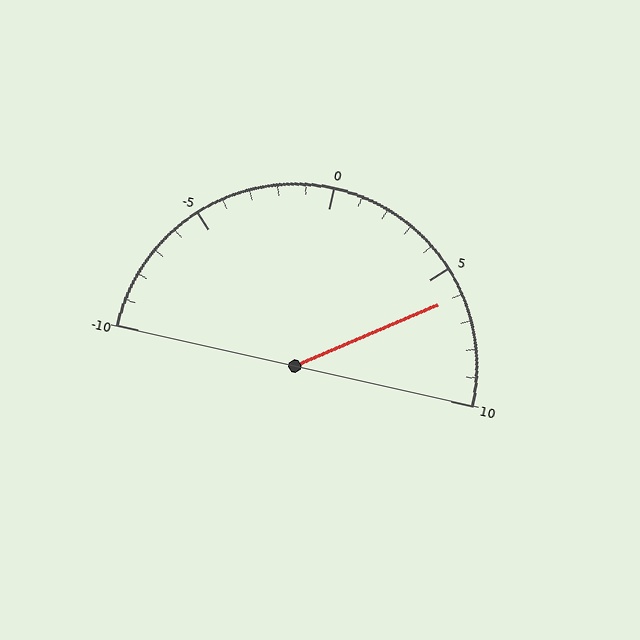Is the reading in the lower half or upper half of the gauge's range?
The reading is in the upper half of the range (-10 to 10).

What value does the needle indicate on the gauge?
The needle indicates approximately 6.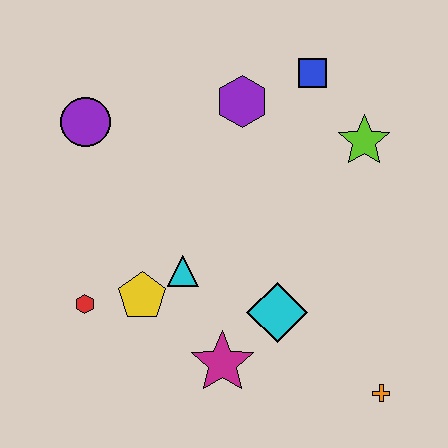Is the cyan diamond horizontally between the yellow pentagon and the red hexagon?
No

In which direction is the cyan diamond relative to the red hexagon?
The cyan diamond is to the right of the red hexagon.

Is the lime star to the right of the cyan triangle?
Yes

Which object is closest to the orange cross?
The cyan diamond is closest to the orange cross.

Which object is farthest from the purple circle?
The orange cross is farthest from the purple circle.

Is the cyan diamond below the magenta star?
No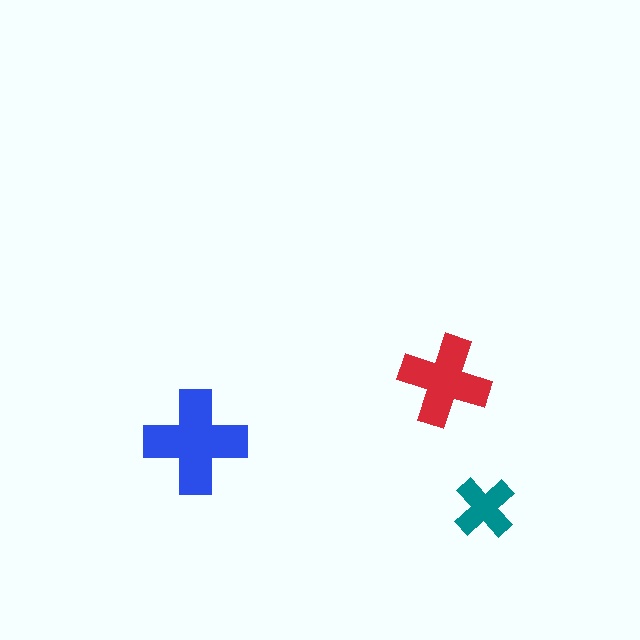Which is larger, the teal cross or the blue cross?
The blue one.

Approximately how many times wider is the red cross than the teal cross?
About 1.5 times wider.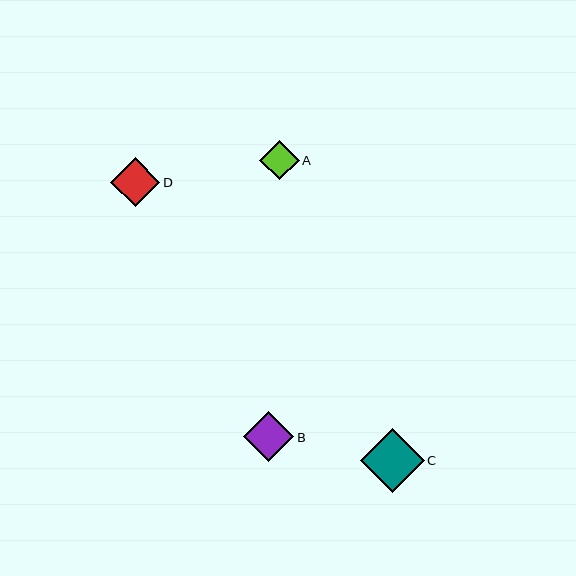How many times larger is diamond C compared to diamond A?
Diamond C is approximately 1.6 times the size of diamond A.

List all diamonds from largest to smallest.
From largest to smallest: C, B, D, A.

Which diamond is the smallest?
Diamond A is the smallest with a size of approximately 40 pixels.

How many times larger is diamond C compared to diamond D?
Diamond C is approximately 1.3 times the size of diamond D.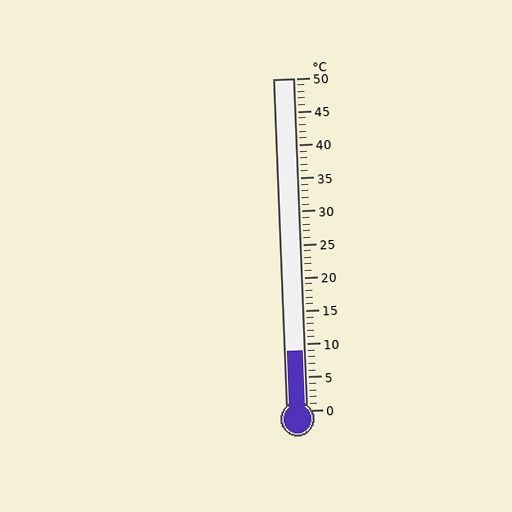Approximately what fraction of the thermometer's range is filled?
The thermometer is filled to approximately 20% of its range.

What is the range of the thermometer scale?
The thermometer scale ranges from 0°C to 50°C.